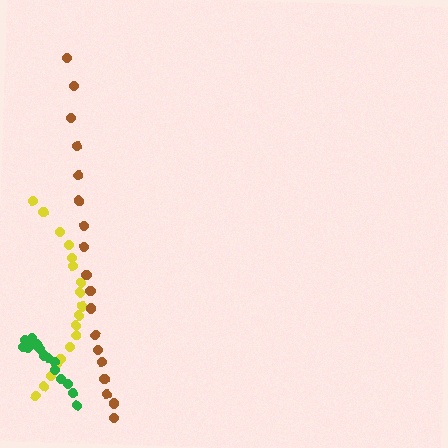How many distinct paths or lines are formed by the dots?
There are 3 distinct paths.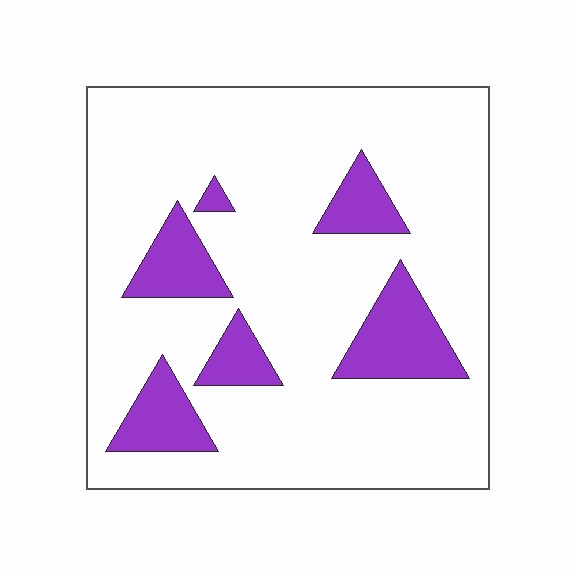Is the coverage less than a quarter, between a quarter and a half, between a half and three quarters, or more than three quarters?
Less than a quarter.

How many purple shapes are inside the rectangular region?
6.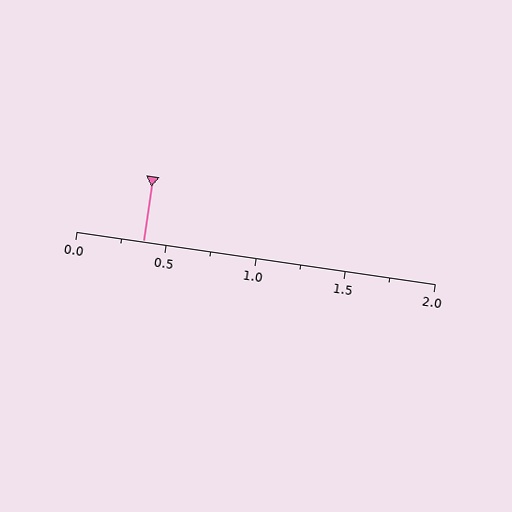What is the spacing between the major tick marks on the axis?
The major ticks are spaced 0.5 apart.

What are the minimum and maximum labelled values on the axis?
The axis runs from 0.0 to 2.0.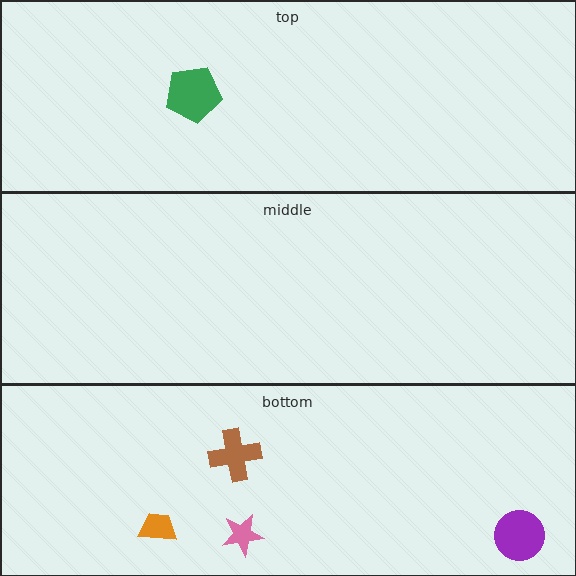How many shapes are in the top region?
1.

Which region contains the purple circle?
The bottom region.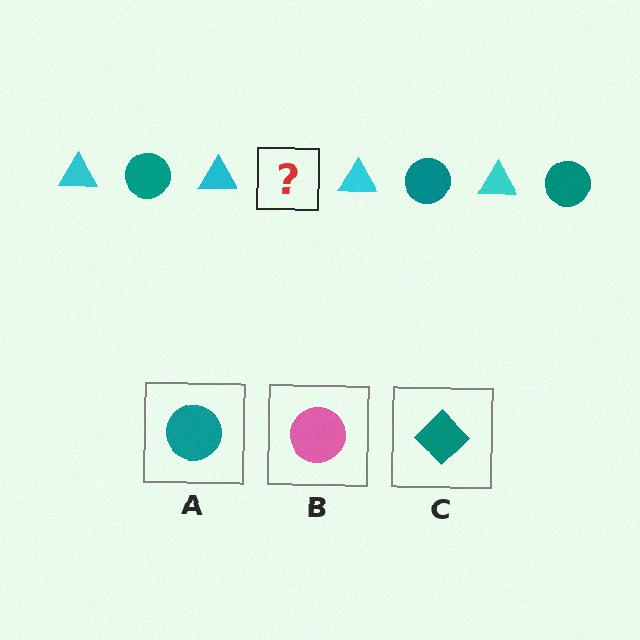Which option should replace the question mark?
Option A.